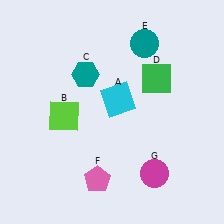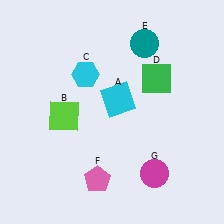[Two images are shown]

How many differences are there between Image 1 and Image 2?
There is 1 difference between the two images.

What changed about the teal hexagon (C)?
In Image 1, C is teal. In Image 2, it changed to cyan.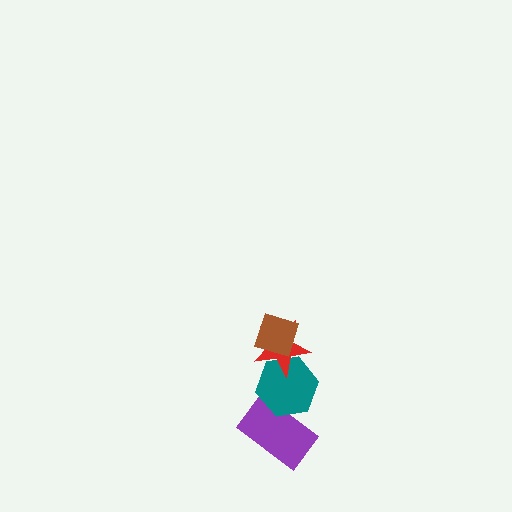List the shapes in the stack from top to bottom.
From top to bottom: the brown diamond, the red star, the teal hexagon, the purple rectangle.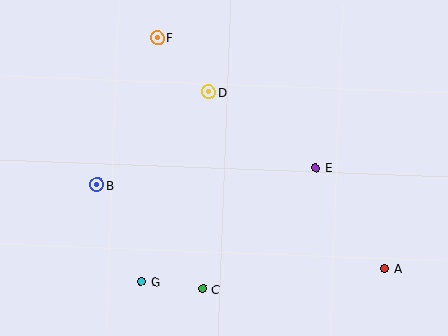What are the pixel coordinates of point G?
Point G is at (141, 282).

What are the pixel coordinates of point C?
Point C is at (203, 289).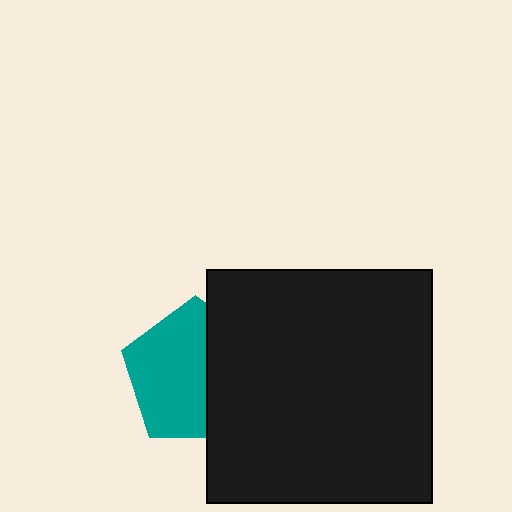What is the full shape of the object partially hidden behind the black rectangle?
The partially hidden object is a teal pentagon.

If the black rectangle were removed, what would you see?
You would see the complete teal pentagon.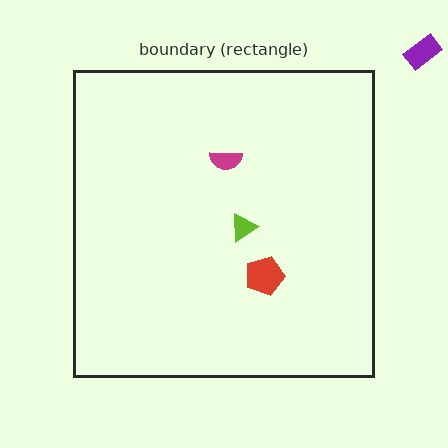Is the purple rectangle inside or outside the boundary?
Outside.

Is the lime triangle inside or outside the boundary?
Inside.